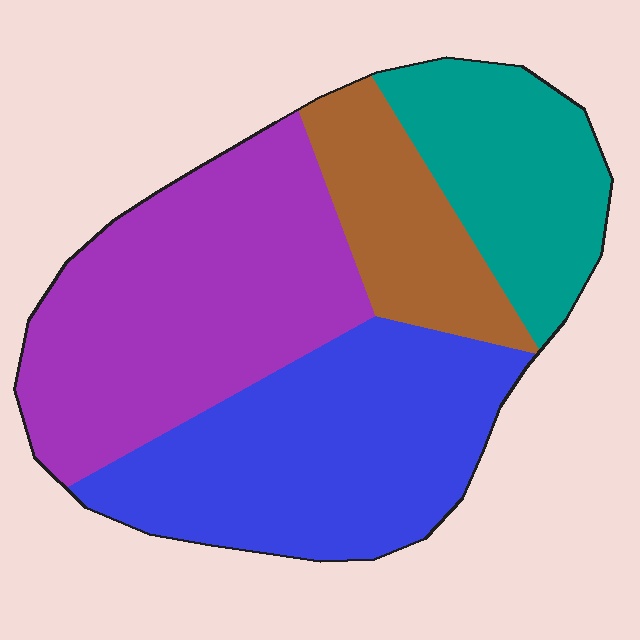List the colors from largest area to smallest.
From largest to smallest: purple, blue, teal, brown.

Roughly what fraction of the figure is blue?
Blue covers 32% of the figure.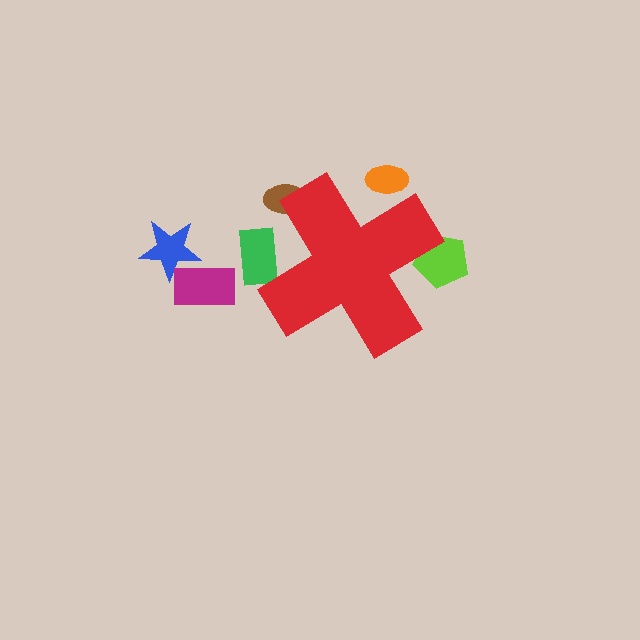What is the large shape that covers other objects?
A red cross.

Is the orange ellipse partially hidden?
Yes, the orange ellipse is partially hidden behind the red cross.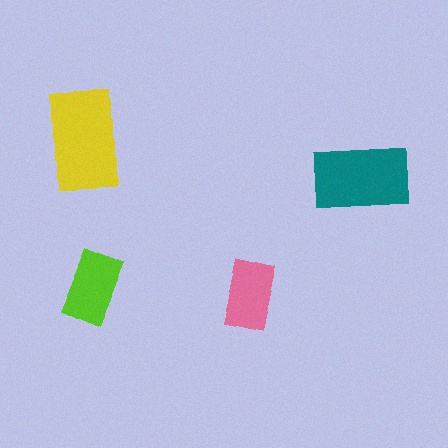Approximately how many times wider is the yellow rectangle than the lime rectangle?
About 1.5 times wider.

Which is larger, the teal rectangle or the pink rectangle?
The teal one.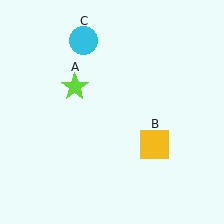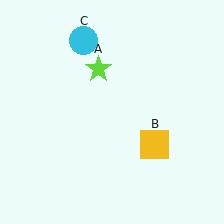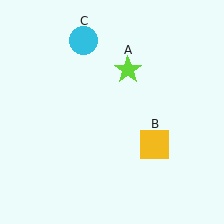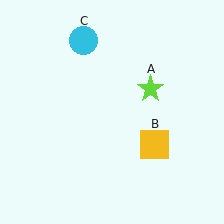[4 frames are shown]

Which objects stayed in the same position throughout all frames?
Yellow square (object B) and cyan circle (object C) remained stationary.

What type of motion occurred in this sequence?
The lime star (object A) rotated clockwise around the center of the scene.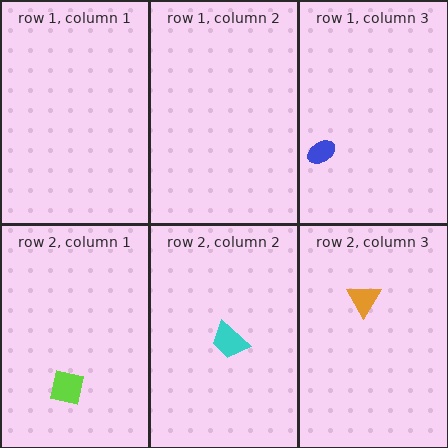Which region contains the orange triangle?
The row 2, column 3 region.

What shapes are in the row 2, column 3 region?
The orange triangle.